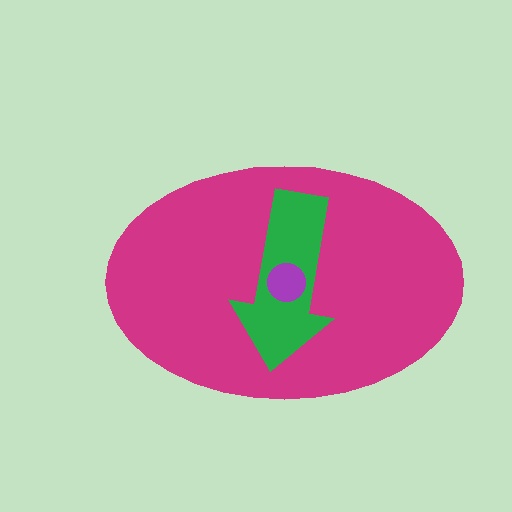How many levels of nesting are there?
3.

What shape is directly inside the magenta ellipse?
The green arrow.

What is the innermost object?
The purple circle.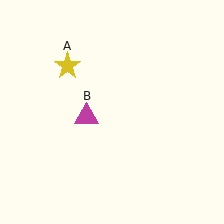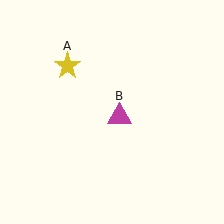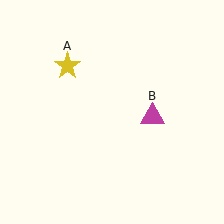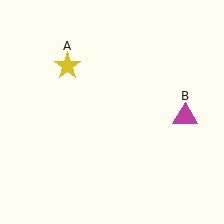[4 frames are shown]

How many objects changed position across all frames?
1 object changed position: magenta triangle (object B).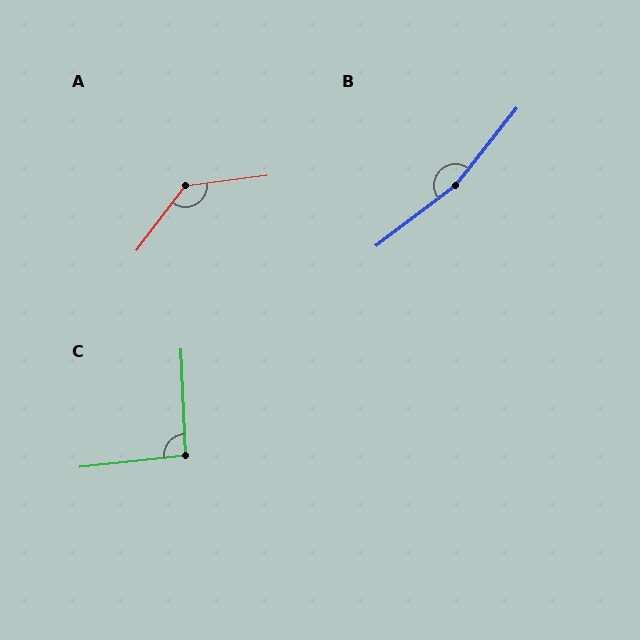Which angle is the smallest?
C, at approximately 93 degrees.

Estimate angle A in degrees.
Approximately 134 degrees.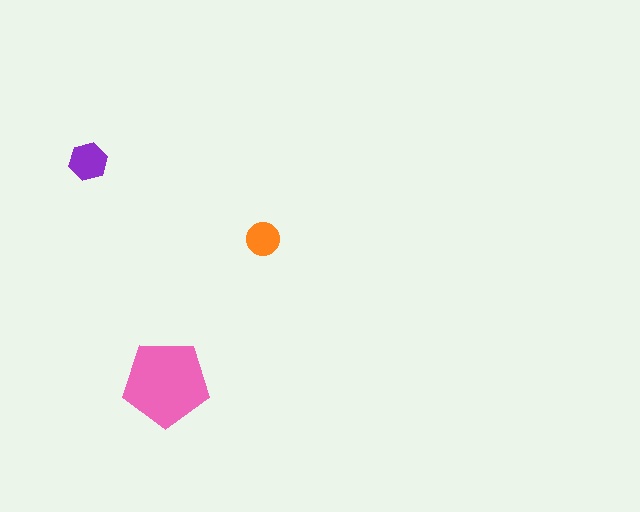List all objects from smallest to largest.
The orange circle, the purple hexagon, the pink pentagon.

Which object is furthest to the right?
The orange circle is rightmost.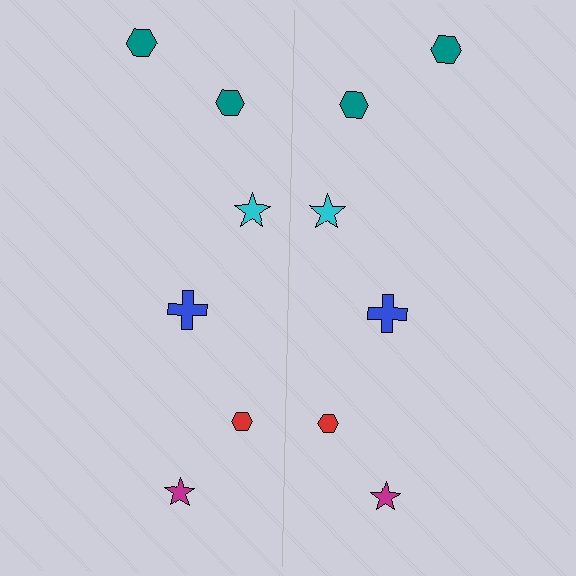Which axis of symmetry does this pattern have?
The pattern has a vertical axis of symmetry running through the center of the image.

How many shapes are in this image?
There are 12 shapes in this image.